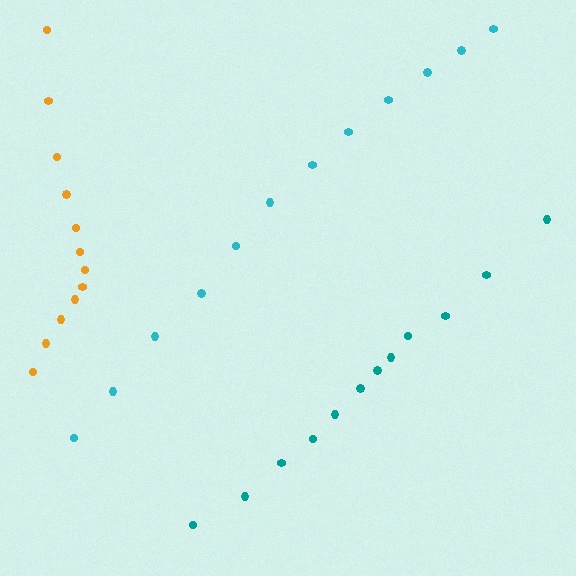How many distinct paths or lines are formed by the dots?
There are 3 distinct paths.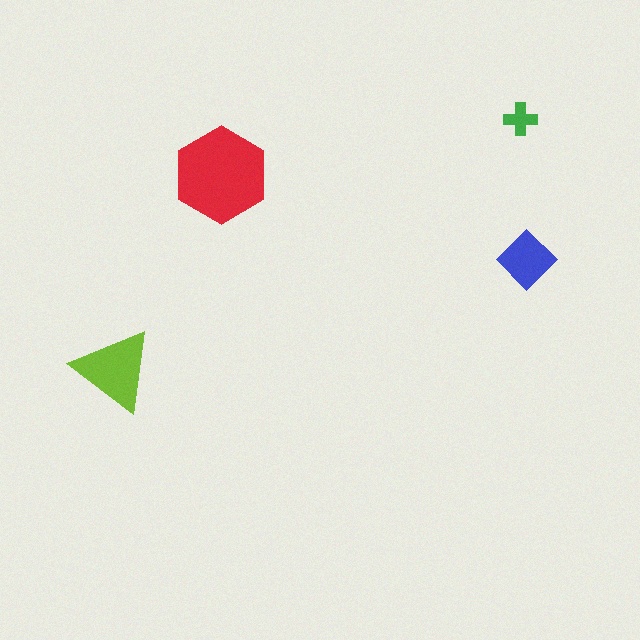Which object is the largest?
The red hexagon.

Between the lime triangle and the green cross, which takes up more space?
The lime triangle.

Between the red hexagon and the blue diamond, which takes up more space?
The red hexagon.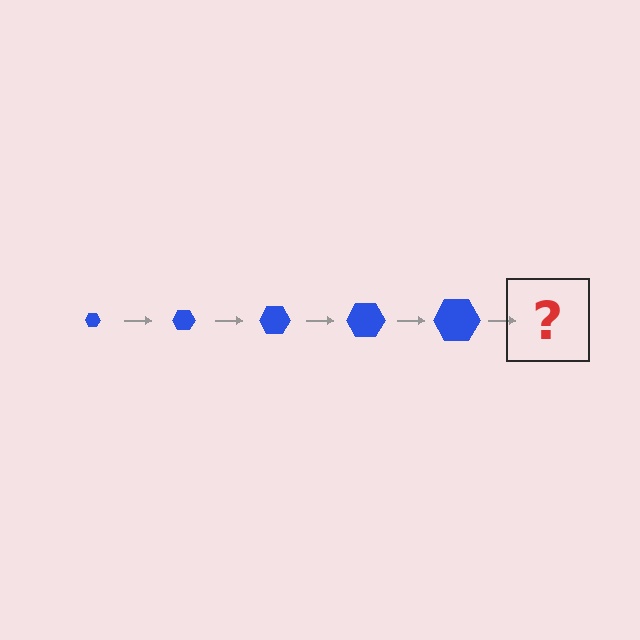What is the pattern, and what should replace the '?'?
The pattern is that the hexagon gets progressively larger each step. The '?' should be a blue hexagon, larger than the previous one.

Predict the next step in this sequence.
The next step is a blue hexagon, larger than the previous one.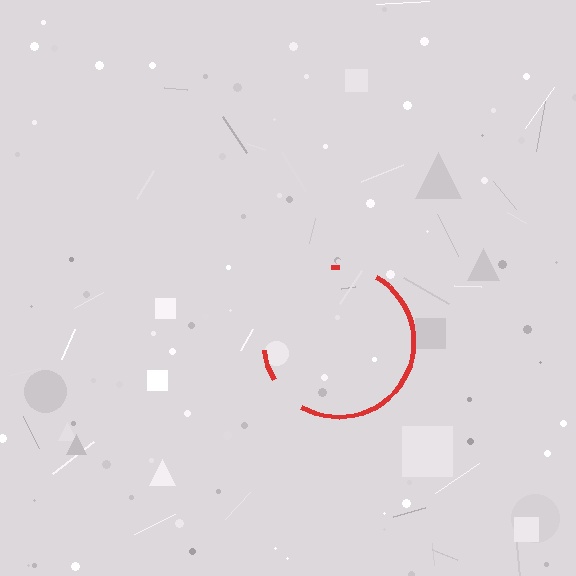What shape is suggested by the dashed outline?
The dashed outline suggests a circle.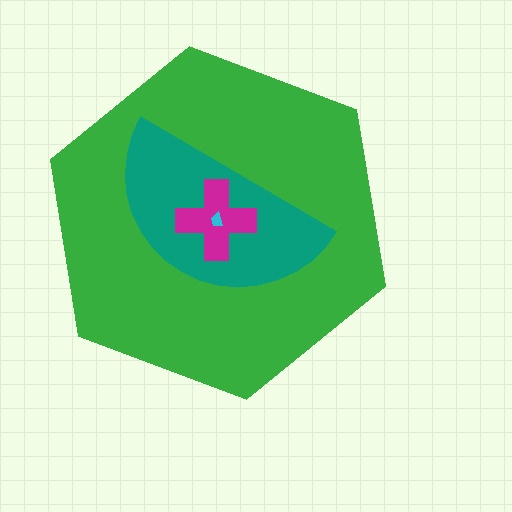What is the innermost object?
The cyan trapezoid.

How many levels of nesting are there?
4.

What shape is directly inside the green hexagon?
The teal semicircle.